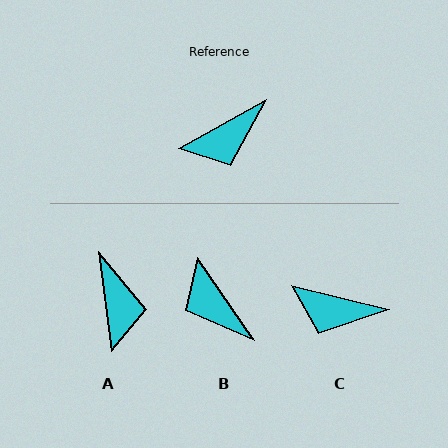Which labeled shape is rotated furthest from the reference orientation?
B, about 84 degrees away.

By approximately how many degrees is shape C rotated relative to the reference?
Approximately 43 degrees clockwise.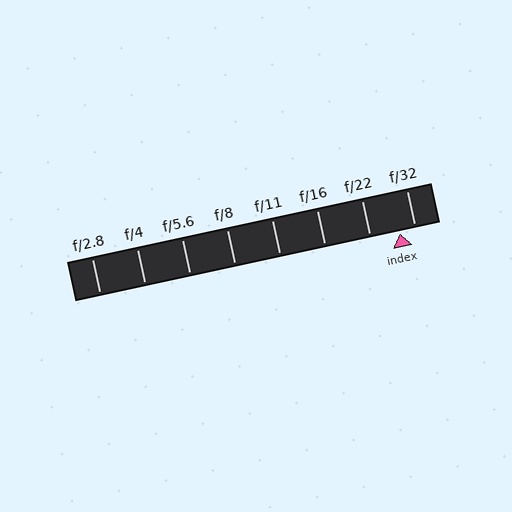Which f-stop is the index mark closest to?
The index mark is closest to f/32.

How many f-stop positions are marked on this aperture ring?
There are 8 f-stop positions marked.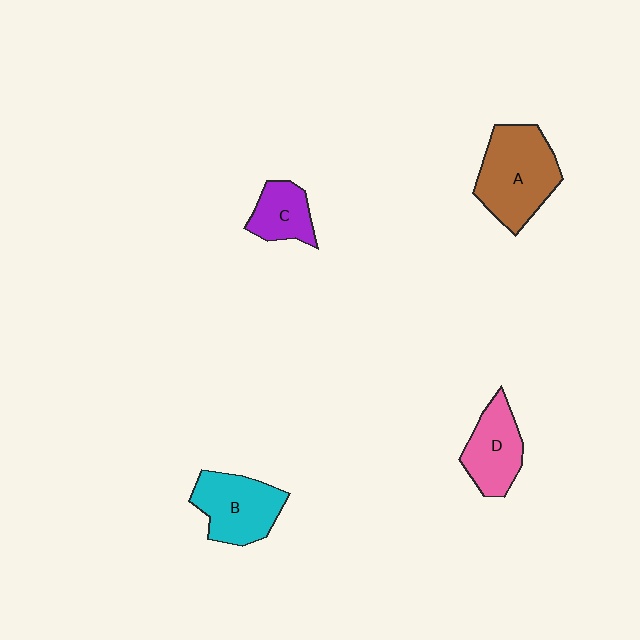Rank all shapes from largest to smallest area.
From largest to smallest: A (brown), B (cyan), D (pink), C (purple).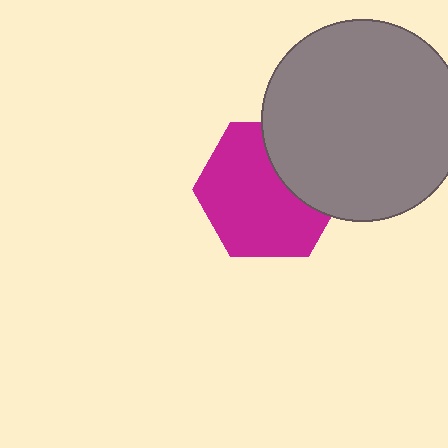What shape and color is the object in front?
The object in front is a gray circle.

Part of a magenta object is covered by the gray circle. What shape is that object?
It is a hexagon.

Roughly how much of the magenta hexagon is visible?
Most of it is visible (roughly 69%).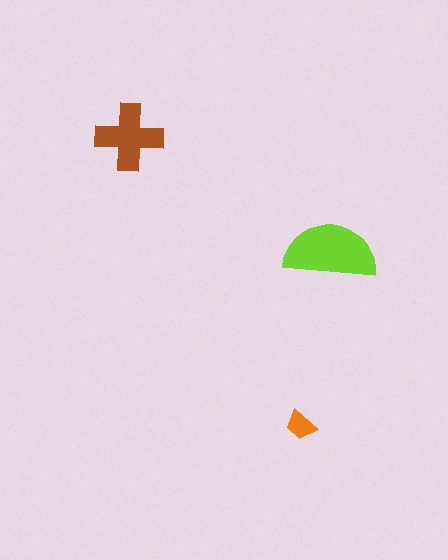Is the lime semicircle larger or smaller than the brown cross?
Larger.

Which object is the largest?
The lime semicircle.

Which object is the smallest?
The orange trapezoid.